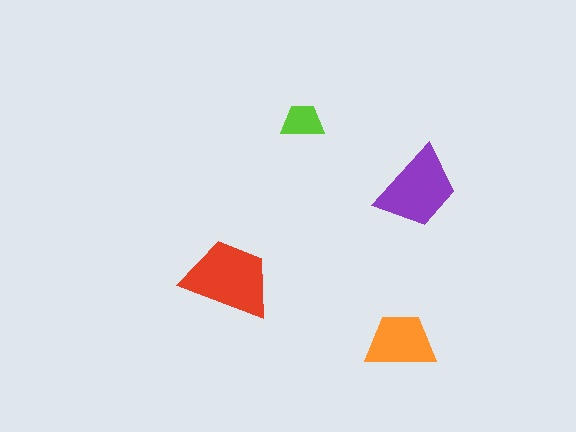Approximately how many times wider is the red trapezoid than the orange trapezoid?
About 1.5 times wider.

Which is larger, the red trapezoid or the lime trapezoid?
The red one.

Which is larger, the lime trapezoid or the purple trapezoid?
The purple one.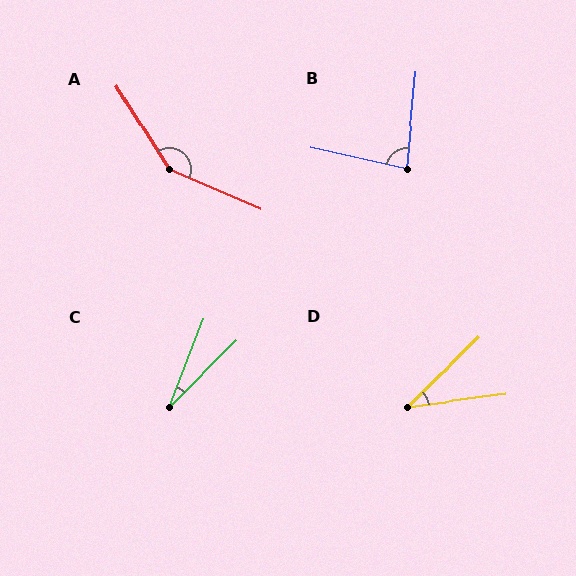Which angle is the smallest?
C, at approximately 24 degrees.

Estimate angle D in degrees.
Approximately 37 degrees.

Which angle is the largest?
A, at approximately 145 degrees.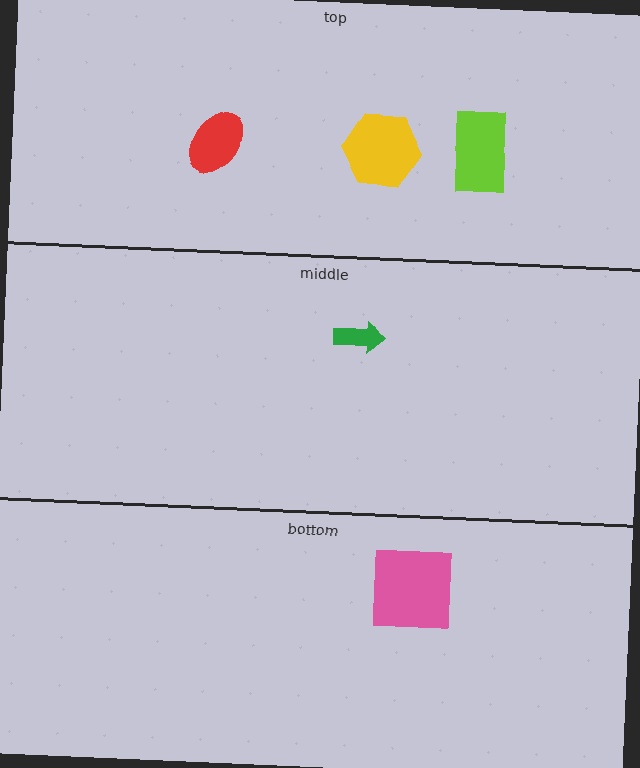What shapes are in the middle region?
The green arrow.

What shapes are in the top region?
The red ellipse, the yellow hexagon, the lime rectangle.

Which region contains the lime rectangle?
The top region.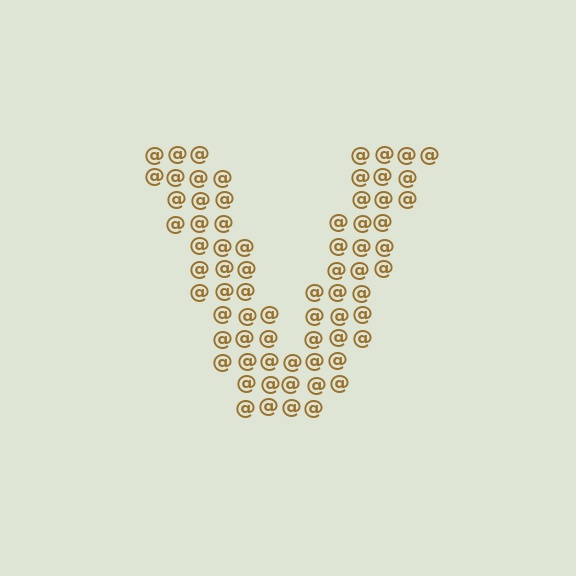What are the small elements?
The small elements are at signs.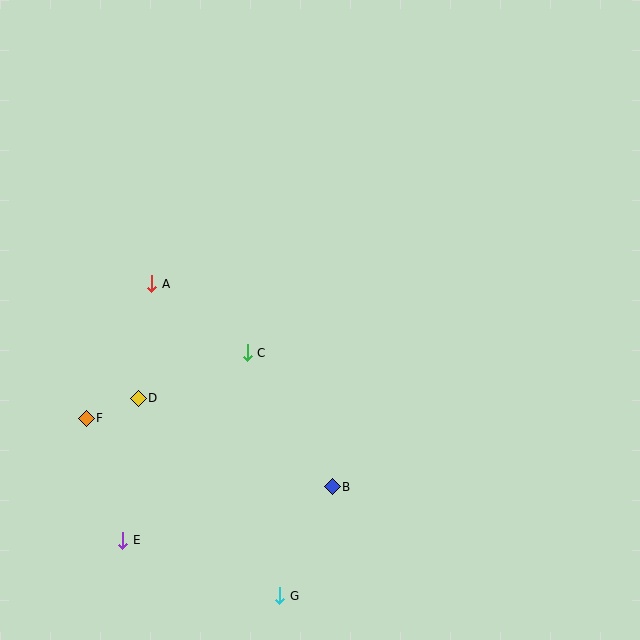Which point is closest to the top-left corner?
Point A is closest to the top-left corner.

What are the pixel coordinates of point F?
Point F is at (86, 418).